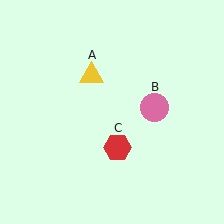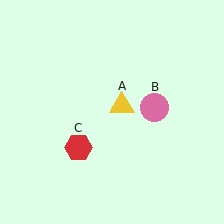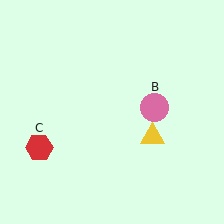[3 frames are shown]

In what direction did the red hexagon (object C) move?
The red hexagon (object C) moved left.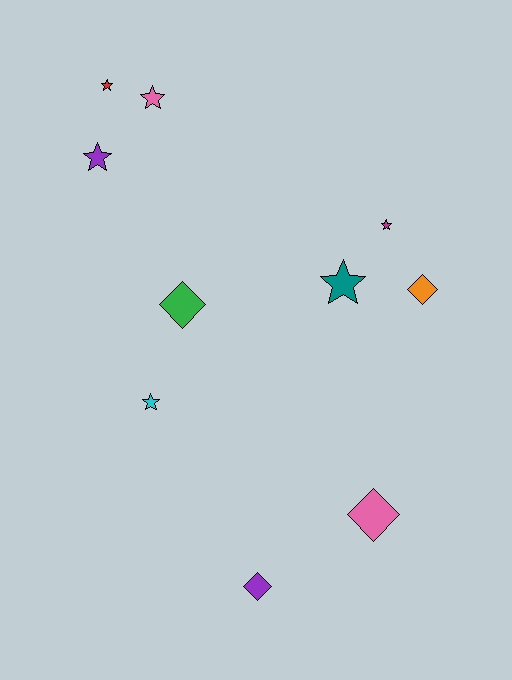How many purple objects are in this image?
There are 2 purple objects.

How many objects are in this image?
There are 10 objects.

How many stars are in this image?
There are 6 stars.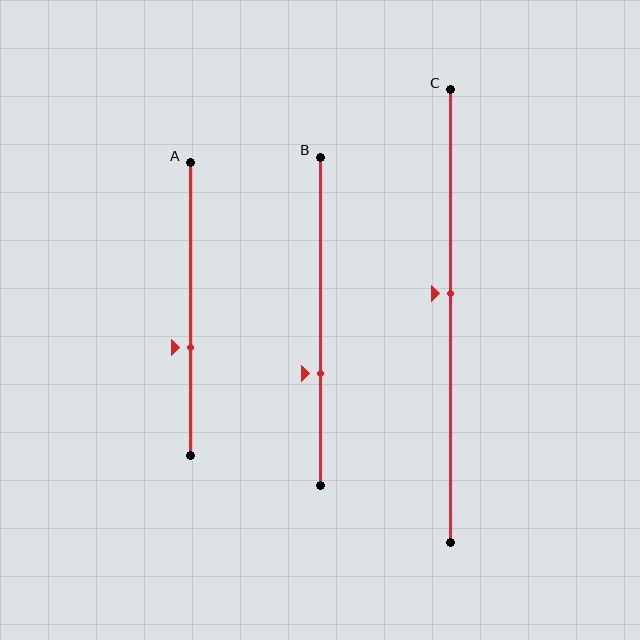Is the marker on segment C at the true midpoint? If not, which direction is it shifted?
No, the marker on segment C is shifted upward by about 5% of the segment length.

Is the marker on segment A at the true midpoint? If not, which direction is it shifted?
No, the marker on segment A is shifted downward by about 13% of the segment length.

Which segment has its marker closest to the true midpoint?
Segment C has its marker closest to the true midpoint.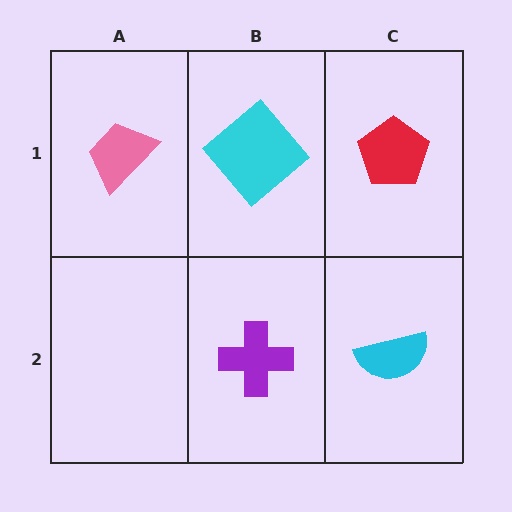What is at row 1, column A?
A pink trapezoid.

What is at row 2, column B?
A purple cross.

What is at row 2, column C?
A cyan semicircle.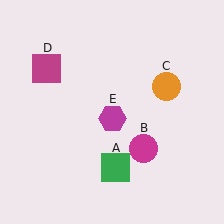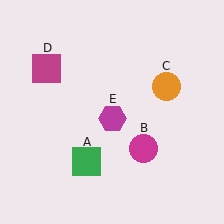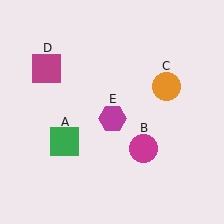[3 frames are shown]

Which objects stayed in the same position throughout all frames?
Magenta circle (object B) and orange circle (object C) and magenta square (object D) and magenta hexagon (object E) remained stationary.